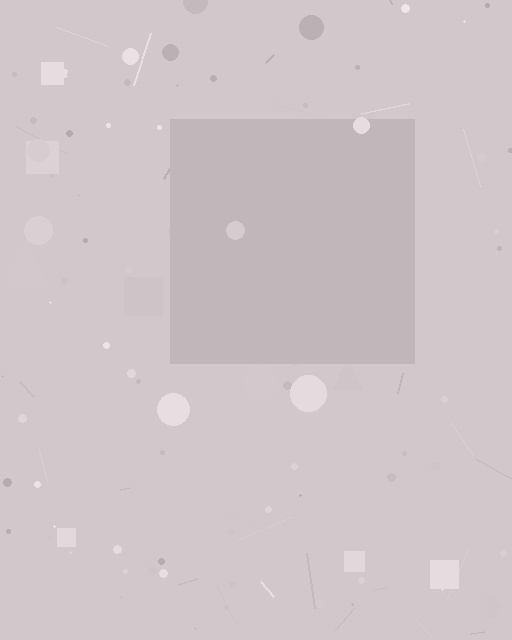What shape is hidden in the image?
A square is hidden in the image.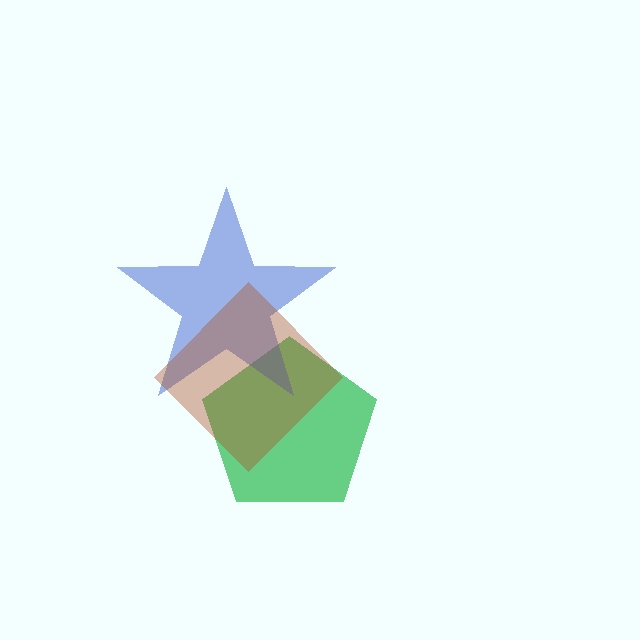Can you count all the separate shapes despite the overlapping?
Yes, there are 3 separate shapes.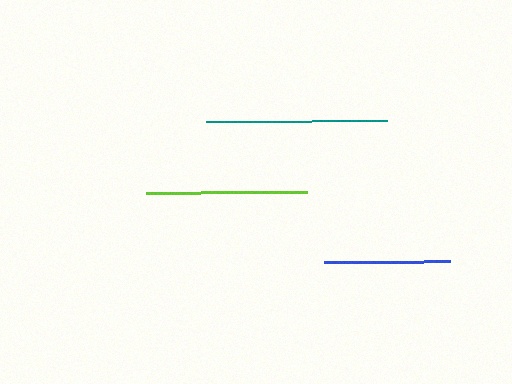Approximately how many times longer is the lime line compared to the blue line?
The lime line is approximately 1.3 times the length of the blue line.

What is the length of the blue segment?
The blue segment is approximately 126 pixels long.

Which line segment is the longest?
The teal line is the longest at approximately 181 pixels.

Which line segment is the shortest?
The blue line is the shortest at approximately 126 pixels.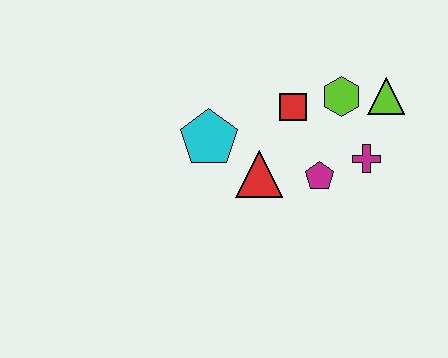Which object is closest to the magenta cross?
The magenta pentagon is closest to the magenta cross.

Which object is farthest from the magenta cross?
The cyan pentagon is farthest from the magenta cross.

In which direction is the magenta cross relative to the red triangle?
The magenta cross is to the right of the red triangle.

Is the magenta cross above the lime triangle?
No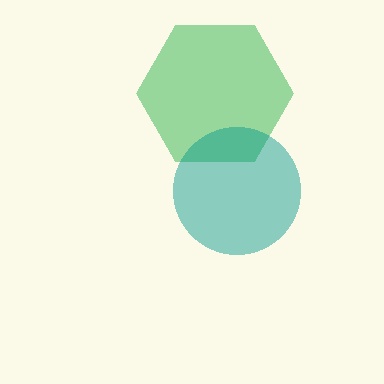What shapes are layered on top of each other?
The layered shapes are: a green hexagon, a teal circle.